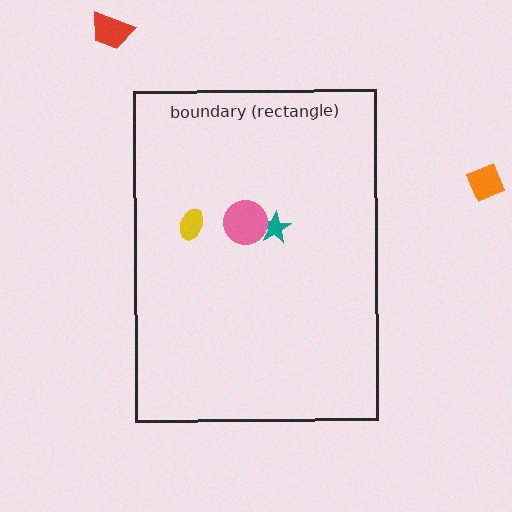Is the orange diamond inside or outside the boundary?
Outside.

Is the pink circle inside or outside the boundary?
Inside.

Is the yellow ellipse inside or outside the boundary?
Inside.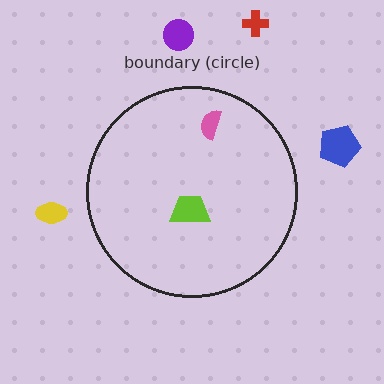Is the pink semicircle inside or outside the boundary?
Inside.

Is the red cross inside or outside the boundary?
Outside.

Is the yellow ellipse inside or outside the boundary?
Outside.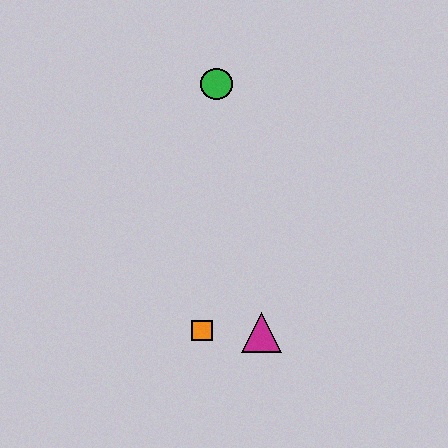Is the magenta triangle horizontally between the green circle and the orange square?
No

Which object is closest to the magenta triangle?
The orange square is closest to the magenta triangle.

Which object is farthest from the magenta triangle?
The green circle is farthest from the magenta triangle.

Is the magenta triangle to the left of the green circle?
No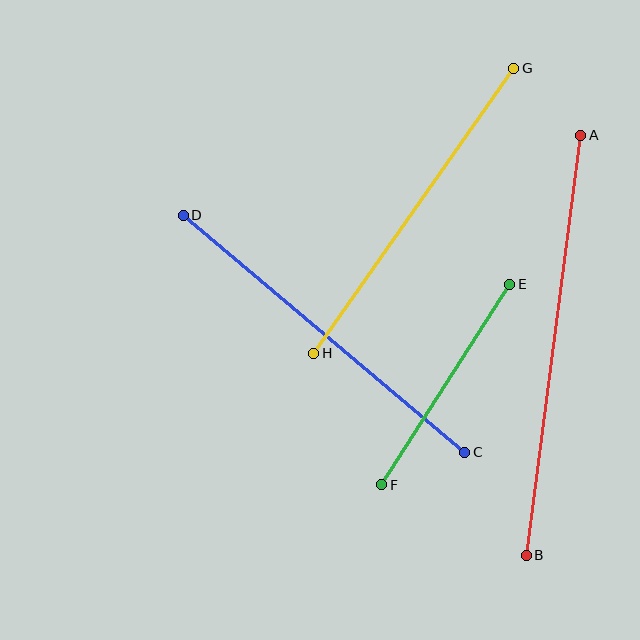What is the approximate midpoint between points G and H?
The midpoint is at approximately (414, 211) pixels.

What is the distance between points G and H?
The distance is approximately 349 pixels.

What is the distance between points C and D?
The distance is approximately 368 pixels.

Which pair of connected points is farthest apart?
Points A and B are farthest apart.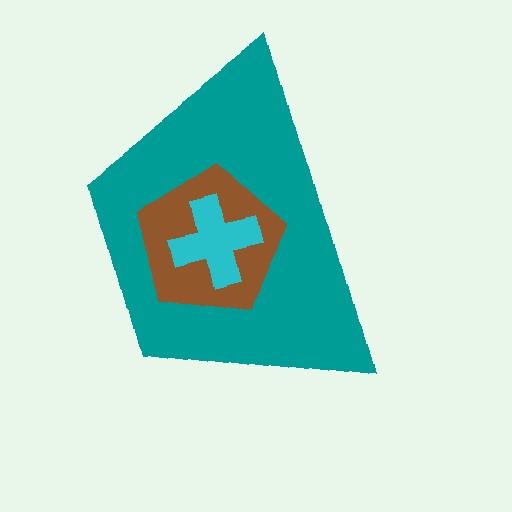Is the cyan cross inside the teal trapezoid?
Yes.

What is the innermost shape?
The cyan cross.